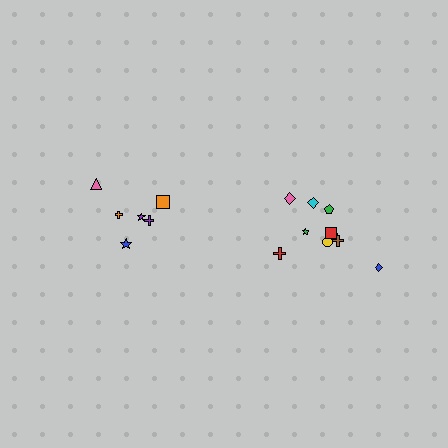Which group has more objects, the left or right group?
The right group.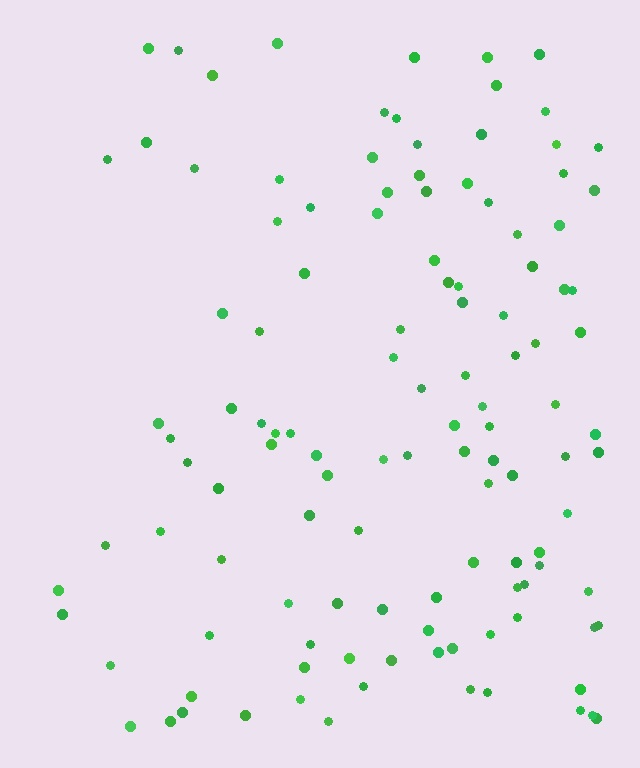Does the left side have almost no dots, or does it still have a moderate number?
Still a moderate number, just noticeably fewer than the right.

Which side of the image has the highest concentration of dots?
The right.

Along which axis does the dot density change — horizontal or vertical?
Horizontal.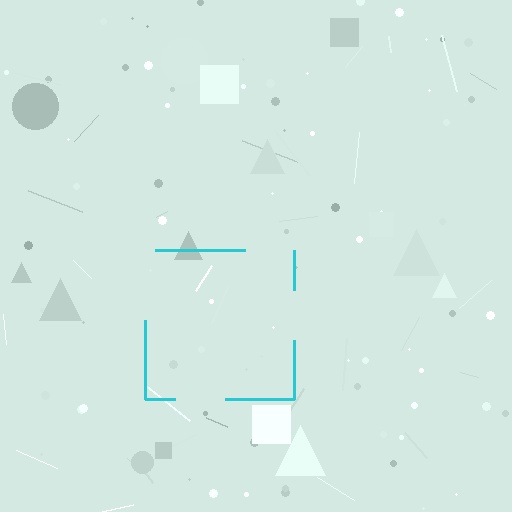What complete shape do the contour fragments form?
The contour fragments form a square.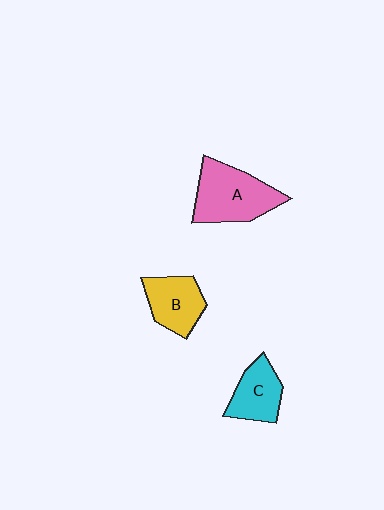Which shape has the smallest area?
Shape C (cyan).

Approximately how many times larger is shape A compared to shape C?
Approximately 1.6 times.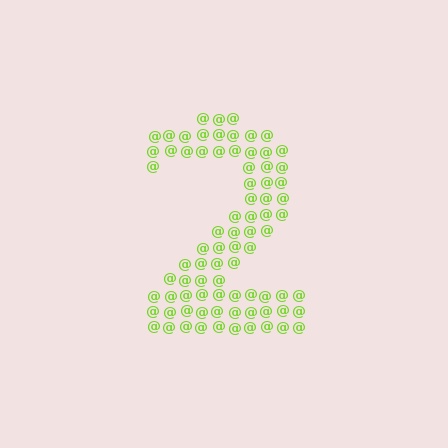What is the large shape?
The large shape is the digit 2.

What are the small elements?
The small elements are at signs.